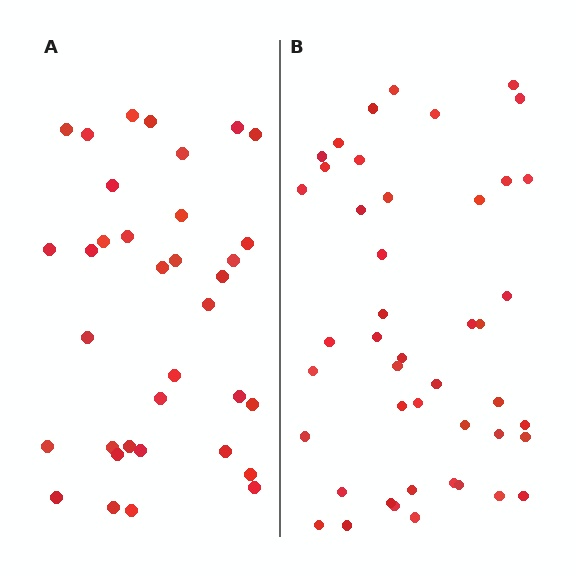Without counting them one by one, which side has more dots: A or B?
Region B (the right region) has more dots.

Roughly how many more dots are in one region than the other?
Region B has roughly 10 or so more dots than region A.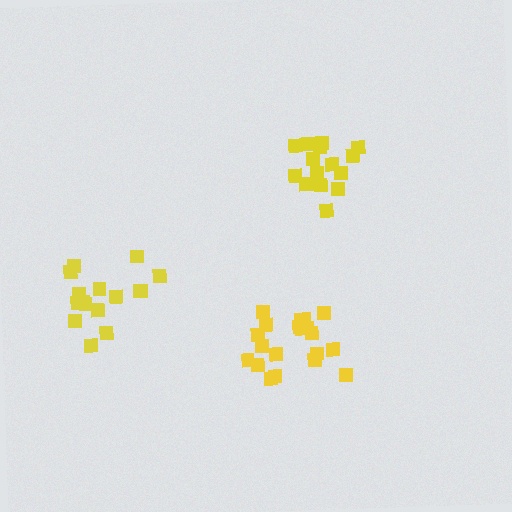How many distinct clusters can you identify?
There are 3 distinct clusters.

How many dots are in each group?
Group 1: 16 dots, Group 2: 16 dots, Group 3: 21 dots (53 total).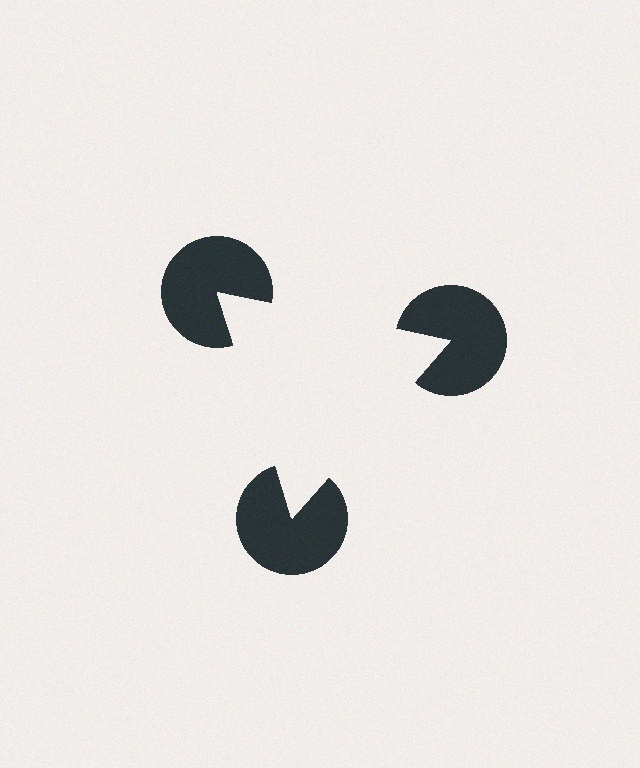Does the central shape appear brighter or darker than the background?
It typically appears slightly brighter than the background, even though no actual brightness change is drawn.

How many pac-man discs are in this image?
There are 3 — one at each vertex of the illusory triangle.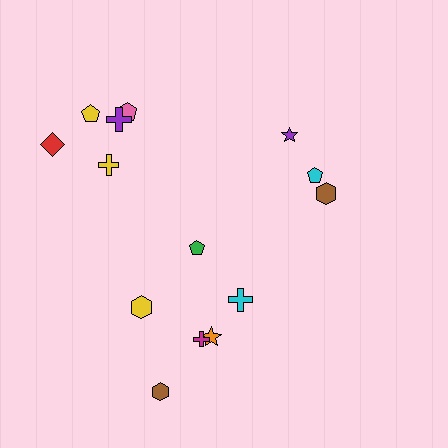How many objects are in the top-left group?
There are 5 objects.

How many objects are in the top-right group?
There are 3 objects.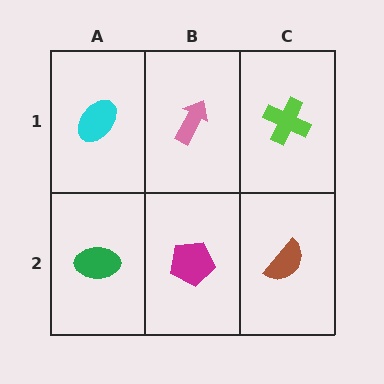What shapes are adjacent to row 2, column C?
A lime cross (row 1, column C), a magenta pentagon (row 2, column B).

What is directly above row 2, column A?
A cyan ellipse.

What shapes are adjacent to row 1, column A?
A green ellipse (row 2, column A), a pink arrow (row 1, column B).